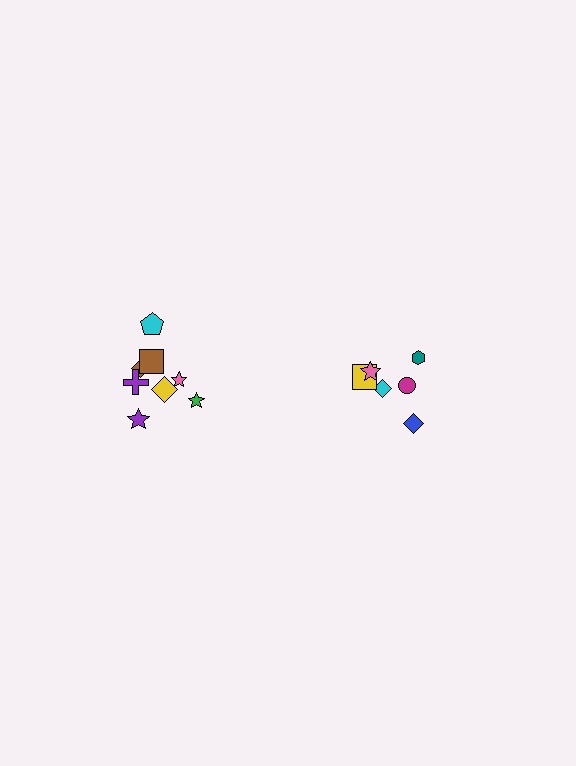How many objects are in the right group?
There are 6 objects.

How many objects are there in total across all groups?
There are 14 objects.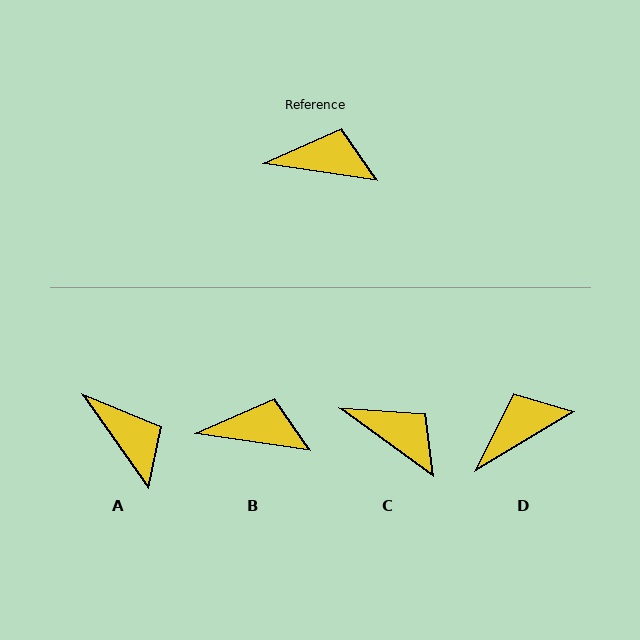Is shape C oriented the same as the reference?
No, it is off by about 27 degrees.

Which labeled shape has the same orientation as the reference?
B.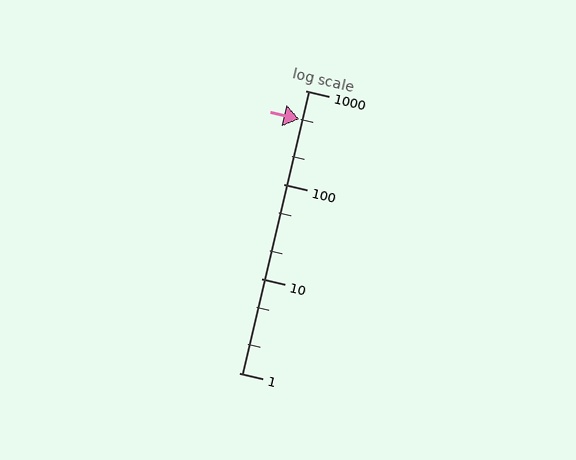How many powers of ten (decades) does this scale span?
The scale spans 3 decades, from 1 to 1000.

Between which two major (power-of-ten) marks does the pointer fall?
The pointer is between 100 and 1000.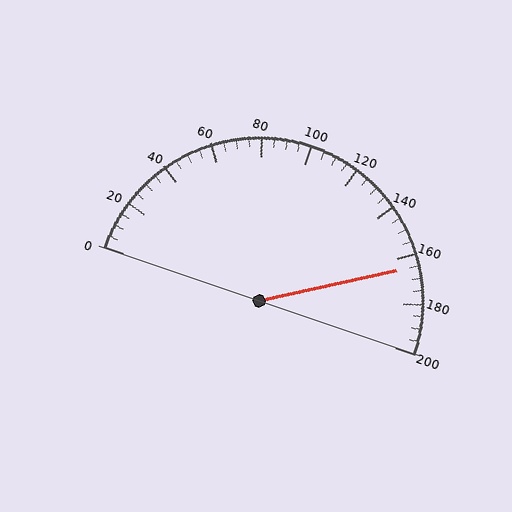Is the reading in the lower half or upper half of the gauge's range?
The reading is in the upper half of the range (0 to 200).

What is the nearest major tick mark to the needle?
The nearest major tick mark is 160.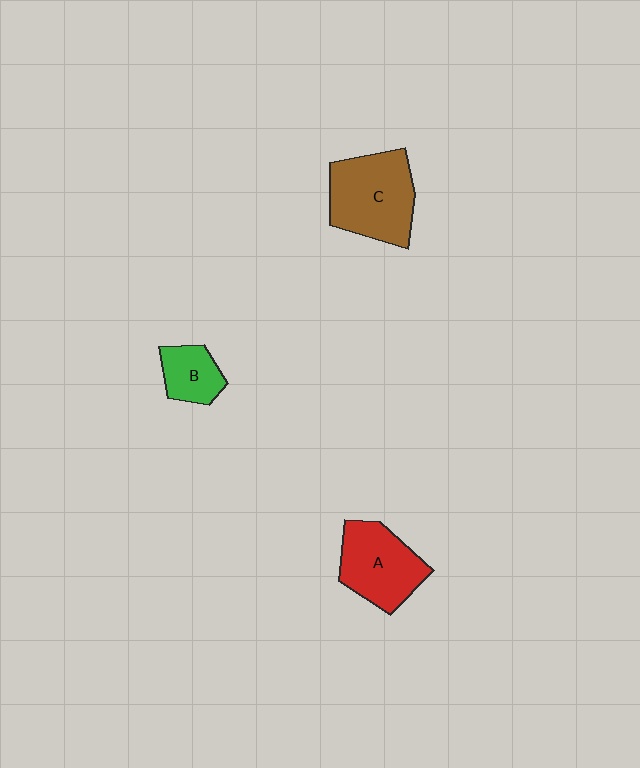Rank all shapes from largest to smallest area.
From largest to smallest: C (brown), A (red), B (green).